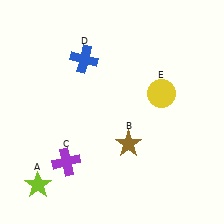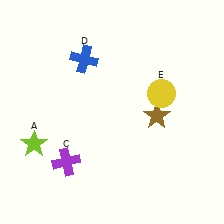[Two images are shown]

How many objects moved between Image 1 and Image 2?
2 objects moved between the two images.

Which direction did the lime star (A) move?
The lime star (A) moved up.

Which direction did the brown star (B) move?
The brown star (B) moved right.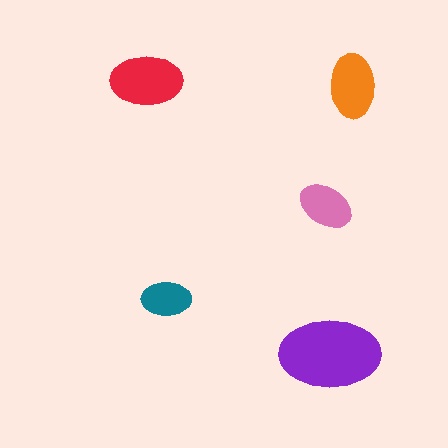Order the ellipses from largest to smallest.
the purple one, the red one, the orange one, the pink one, the teal one.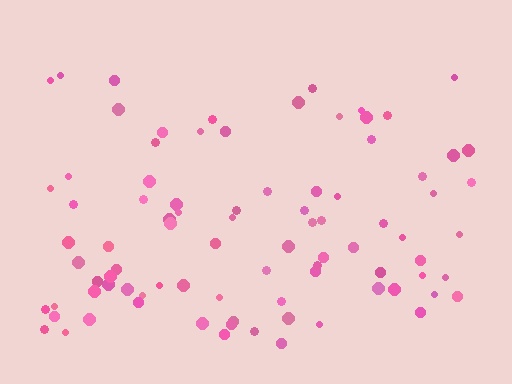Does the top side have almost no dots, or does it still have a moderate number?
Still a moderate number, just noticeably fewer than the bottom.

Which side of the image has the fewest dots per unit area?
The top.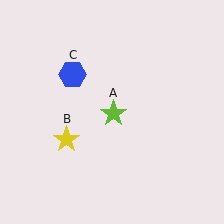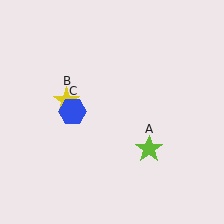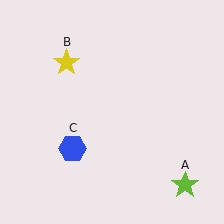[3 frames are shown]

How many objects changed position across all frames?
3 objects changed position: lime star (object A), yellow star (object B), blue hexagon (object C).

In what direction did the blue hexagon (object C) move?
The blue hexagon (object C) moved down.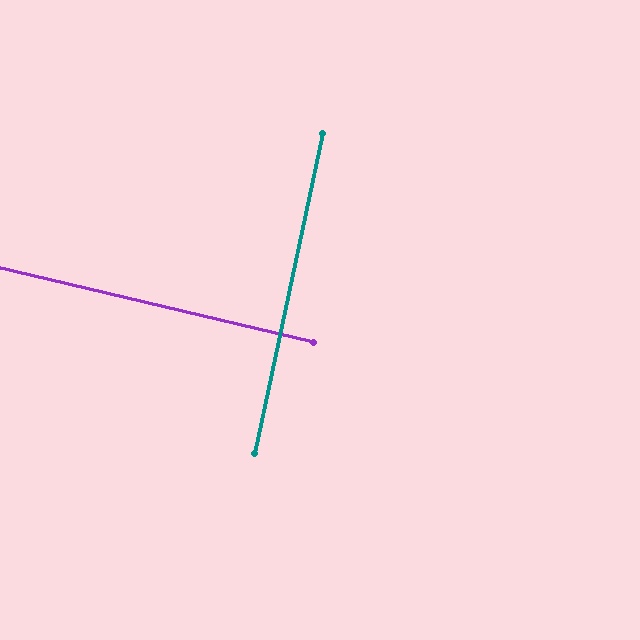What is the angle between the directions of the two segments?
Approximately 89 degrees.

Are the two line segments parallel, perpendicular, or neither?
Perpendicular — they meet at approximately 89°.